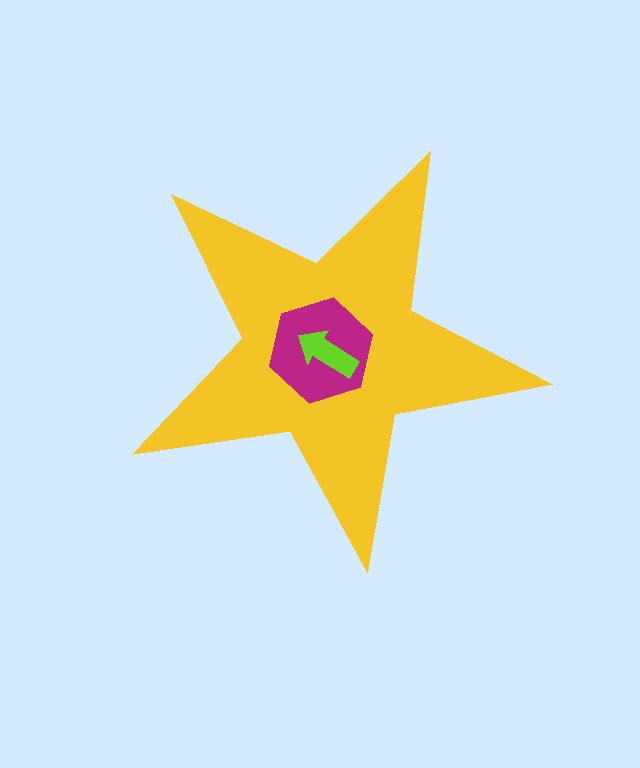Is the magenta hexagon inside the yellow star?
Yes.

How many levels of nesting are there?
3.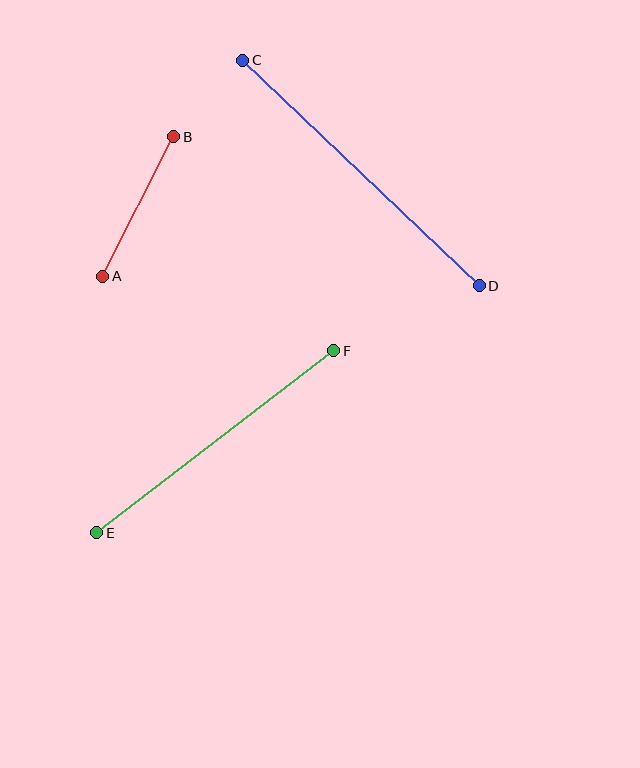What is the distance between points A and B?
The distance is approximately 156 pixels.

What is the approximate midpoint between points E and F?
The midpoint is at approximately (215, 442) pixels.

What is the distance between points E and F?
The distance is approximately 299 pixels.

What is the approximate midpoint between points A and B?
The midpoint is at approximately (138, 206) pixels.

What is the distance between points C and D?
The distance is approximately 327 pixels.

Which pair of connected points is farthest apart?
Points C and D are farthest apart.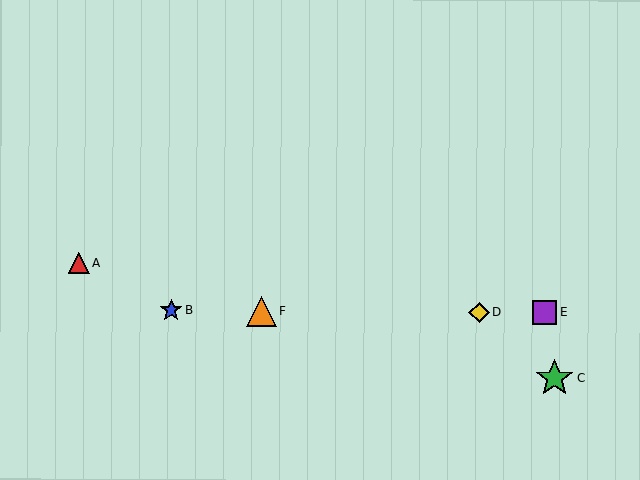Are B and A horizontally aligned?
No, B is at y≈310 and A is at y≈263.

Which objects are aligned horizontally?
Objects B, D, E, F are aligned horizontally.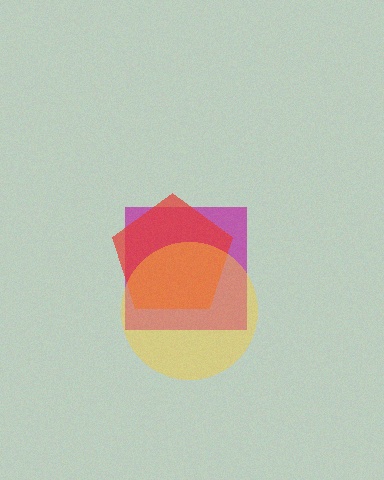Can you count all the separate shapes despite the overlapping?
Yes, there are 3 separate shapes.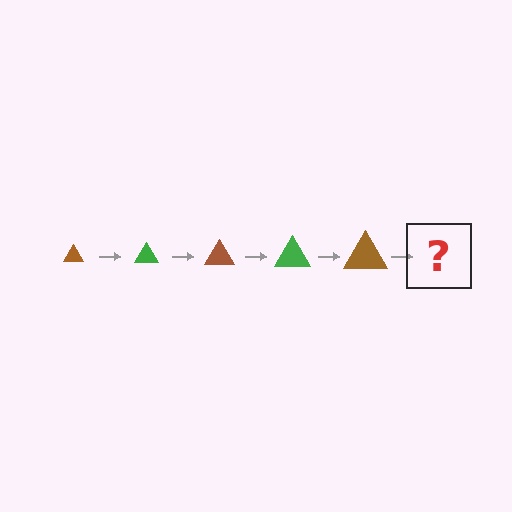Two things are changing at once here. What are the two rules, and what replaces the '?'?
The two rules are that the triangle grows larger each step and the color cycles through brown and green. The '?' should be a green triangle, larger than the previous one.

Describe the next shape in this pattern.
It should be a green triangle, larger than the previous one.